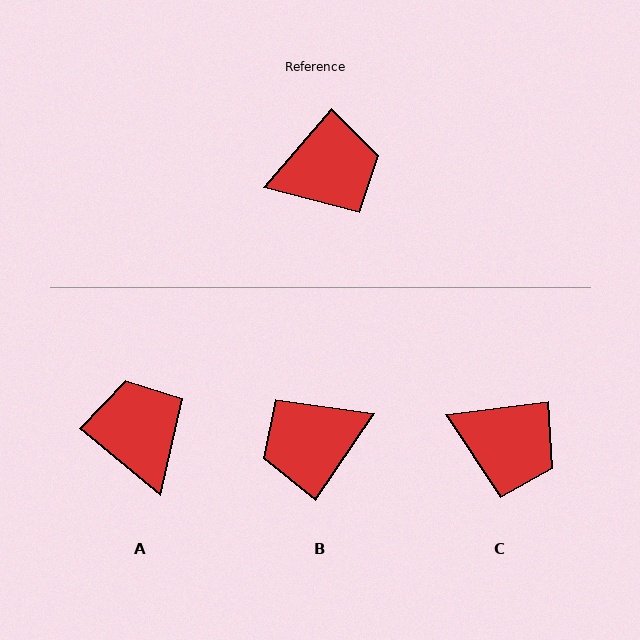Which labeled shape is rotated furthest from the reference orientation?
B, about 174 degrees away.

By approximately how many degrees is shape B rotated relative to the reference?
Approximately 174 degrees clockwise.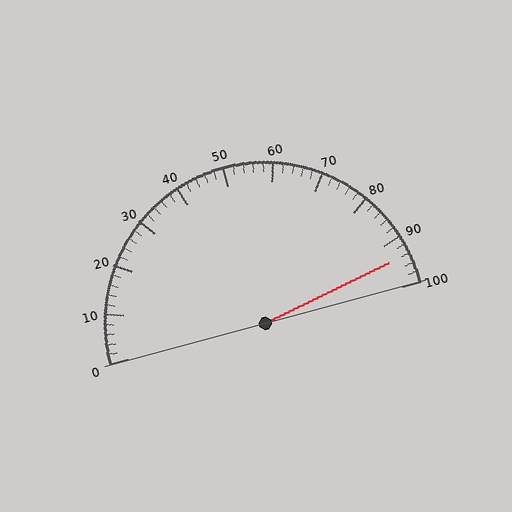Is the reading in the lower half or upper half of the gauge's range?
The reading is in the upper half of the range (0 to 100).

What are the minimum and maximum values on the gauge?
The gauge ranges from 0 to 100.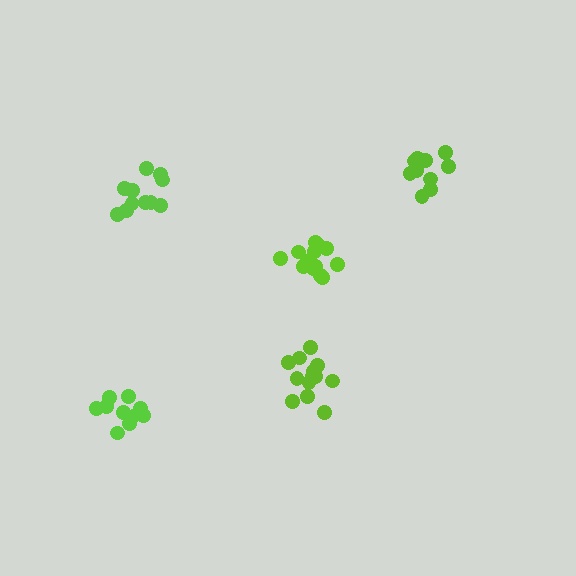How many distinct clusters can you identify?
There are 5 distinct clusters.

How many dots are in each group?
Group 1: 10 dots, Group 2: 10 dots, Group 3: 13 dots, Group 4: 11 dots, Group 5: 13 dots (57 total).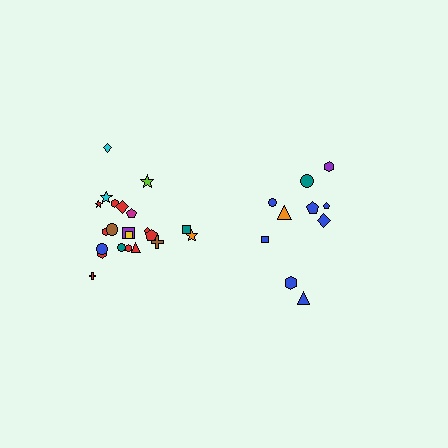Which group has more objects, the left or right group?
The left group.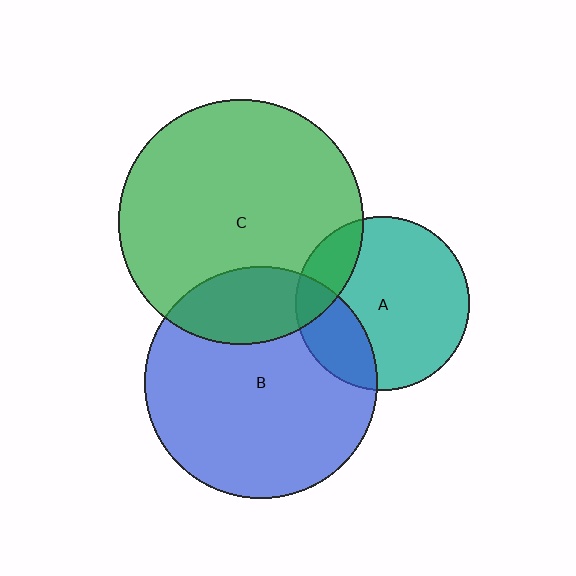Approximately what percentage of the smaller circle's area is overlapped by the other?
Approximately 15%.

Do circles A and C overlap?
Yes.